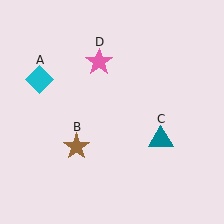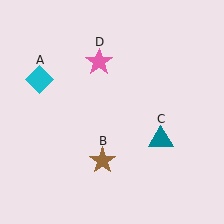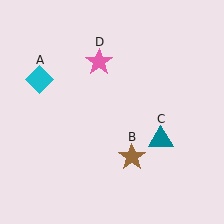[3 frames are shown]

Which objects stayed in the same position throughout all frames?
Cyan diamond (object A) and teal triangle (object C) and pink star (object D) remained stationary.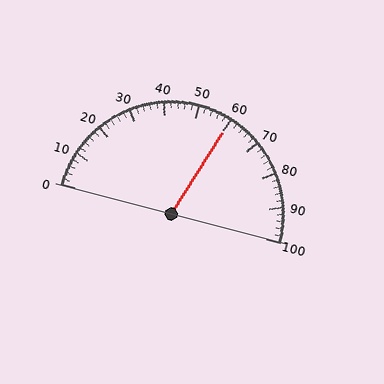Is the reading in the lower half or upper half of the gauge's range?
The reading is in the upper half of the range (0 to 100).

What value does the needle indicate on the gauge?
The needle indicates approximately 60.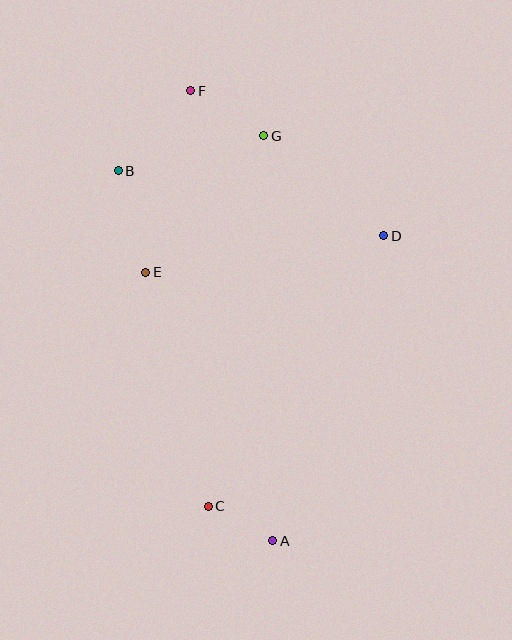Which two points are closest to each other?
Points A and C are closest to each other.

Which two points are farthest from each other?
Points A and F are farthest from each other.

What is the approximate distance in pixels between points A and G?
The distance between A and G is approximately 405 pixels.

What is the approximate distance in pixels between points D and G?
The distance between D and G is approximately 156 pixels.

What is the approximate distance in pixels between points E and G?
The distance between E and G is approximately 180 pixels.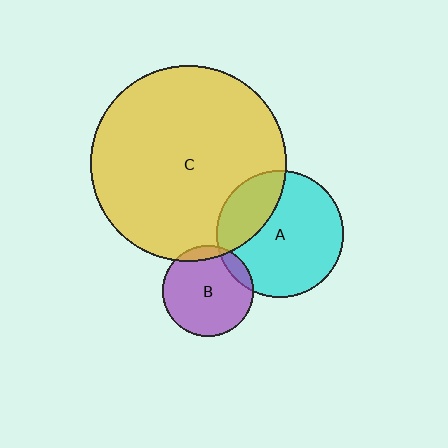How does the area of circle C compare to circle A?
Approximately 2.4 times.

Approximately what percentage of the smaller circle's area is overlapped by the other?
Approximately 10%.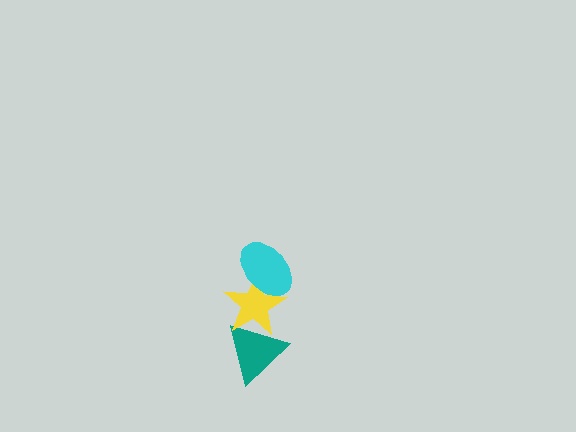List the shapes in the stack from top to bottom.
From top to bottom: the cyan ellipse, the yellow star, the teal triangle.